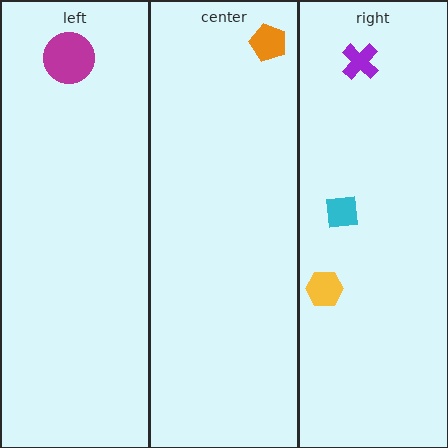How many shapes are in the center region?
1.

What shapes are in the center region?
The orange pentagon.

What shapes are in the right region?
The purple cross, the yellow hexagon, the cyan square.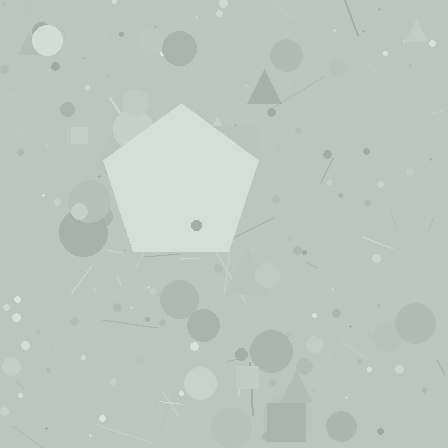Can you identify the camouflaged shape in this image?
The camouflaged shape is a pentagon.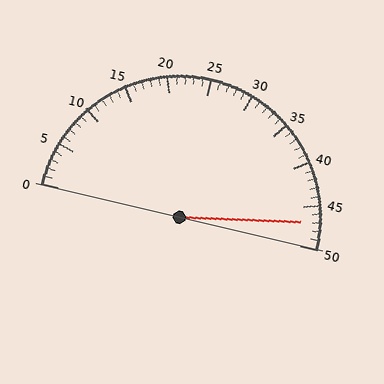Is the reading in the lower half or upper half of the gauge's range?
The reading is in the upper half of the range (0 to 50).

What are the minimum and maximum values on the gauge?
The gauge ranges from 0 to 50.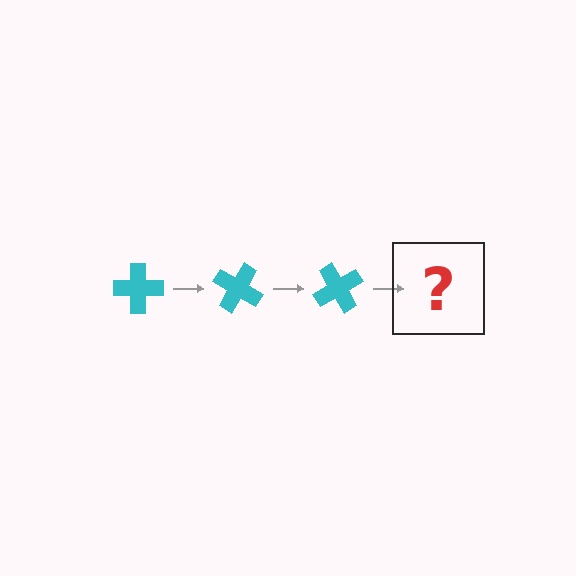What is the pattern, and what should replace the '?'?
The pattern is that the cross rotates 30 degrees each step. The '?' should be a cyan cross rotated 90 degrees.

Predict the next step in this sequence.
The next step is a cyan cross rotated 90 degrees.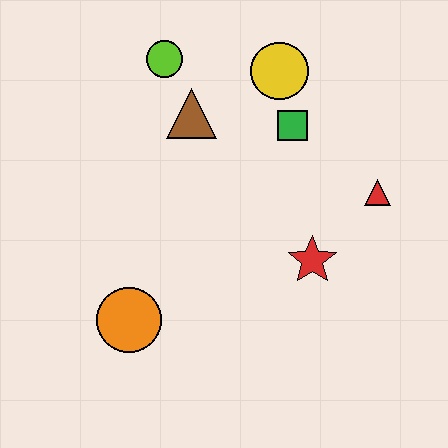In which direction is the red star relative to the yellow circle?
The red star is below the yellow circle.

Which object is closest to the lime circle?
The brown triangle is closest to the lime circle.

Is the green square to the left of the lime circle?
No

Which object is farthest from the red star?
The lime circle is farthest from the red star.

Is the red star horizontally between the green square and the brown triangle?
No